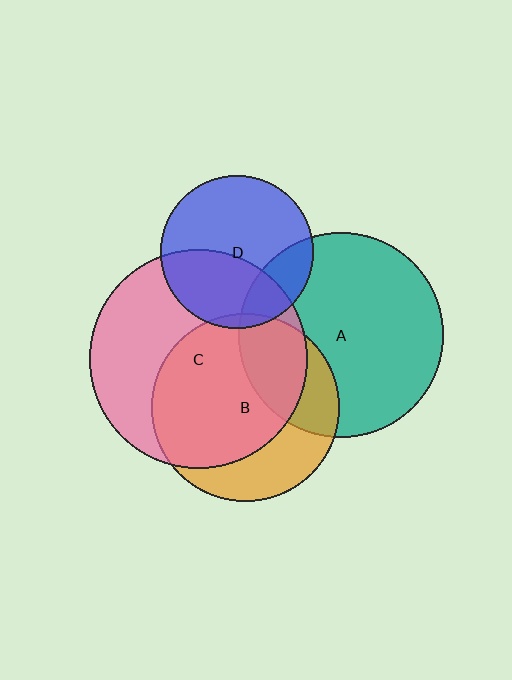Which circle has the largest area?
Circle C (pink).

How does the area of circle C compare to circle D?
Approximately 2.0 times.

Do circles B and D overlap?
Yes.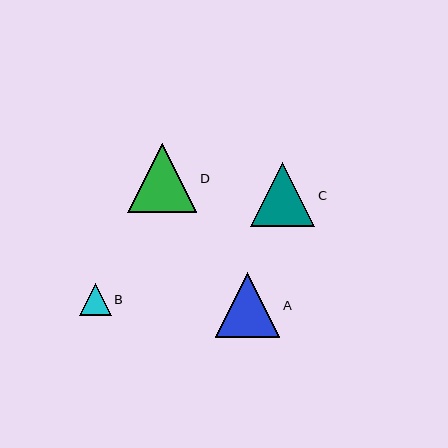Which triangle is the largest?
Triangle D is the largest with a size of approximately 69 pixels.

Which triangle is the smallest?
Triangle B is the smallest with a size of approximately 32 pixels.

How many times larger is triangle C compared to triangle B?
Triangle C is approximately 2.0 times the size of triangle B.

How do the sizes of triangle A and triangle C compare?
Triangle A and triangle C are approximately the same size.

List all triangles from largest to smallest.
From largest to smallest: D, A, C, B.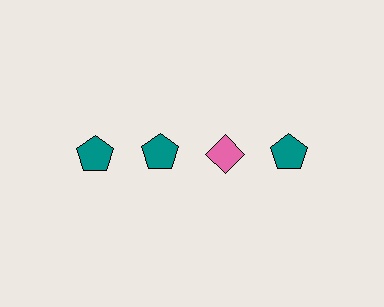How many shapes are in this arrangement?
There are 4 shapes arranged in a grid pattern.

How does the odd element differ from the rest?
It differs in both color (pink instead of teal) and shape (diamond instead of pentagon).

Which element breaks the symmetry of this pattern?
The pink diamond in the top row, center column breaks the symmetry. All other shapes are teal pentagons.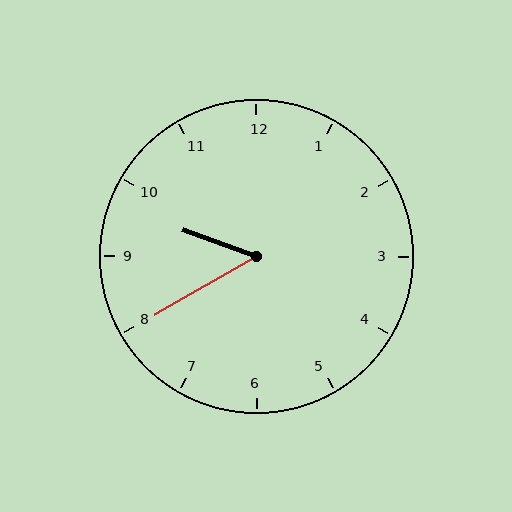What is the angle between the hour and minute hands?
Approximately 50 degrees.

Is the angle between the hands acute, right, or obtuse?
It is acute.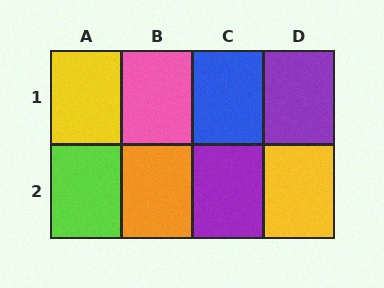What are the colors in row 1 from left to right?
Yellow, pink, blue, purple.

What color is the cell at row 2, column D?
Yellow.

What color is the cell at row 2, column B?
Orange.